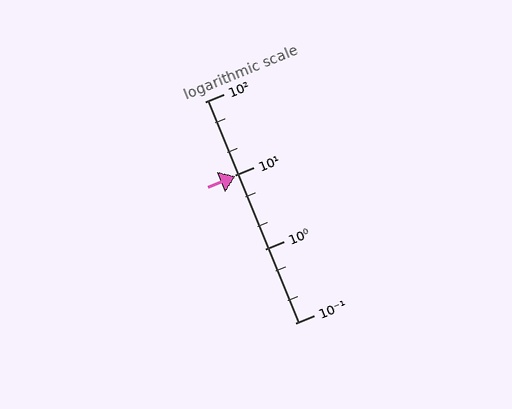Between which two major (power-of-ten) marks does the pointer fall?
The pointer is between 1 and 10.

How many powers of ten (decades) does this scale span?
The scale spans 3 decades, from 0.1 to 100.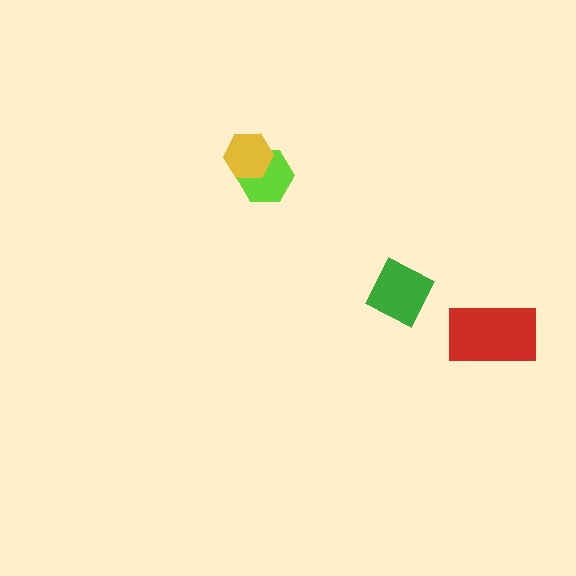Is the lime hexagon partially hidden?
Yes, it is partially covered by another shape.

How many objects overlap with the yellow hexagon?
1 object overlaps with the yellow hexagon.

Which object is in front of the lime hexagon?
The yellow hexagon is in front of the lime hexagon.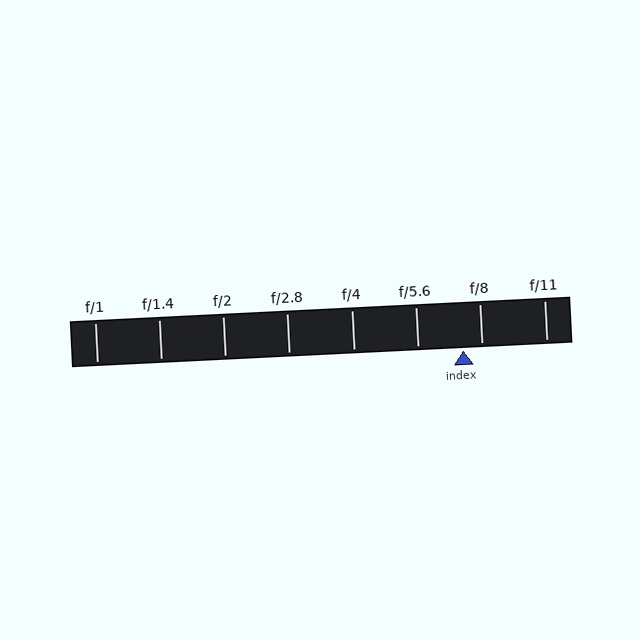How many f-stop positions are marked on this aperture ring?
There are 8 f-stop positions marked.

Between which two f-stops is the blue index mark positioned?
The index mark is between f/5.6 and f/8.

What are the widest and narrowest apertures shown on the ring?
The widest aperture shown is f/1 and the narrowest is f/11.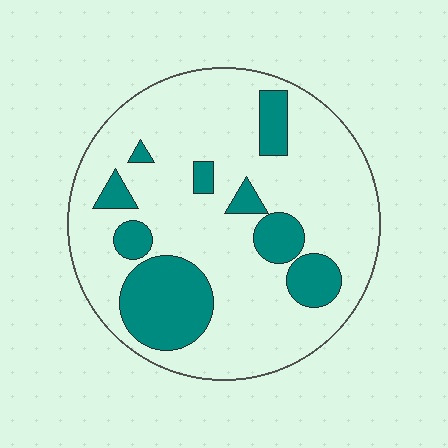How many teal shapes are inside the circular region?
9.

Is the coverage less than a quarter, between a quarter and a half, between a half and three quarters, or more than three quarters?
Less than a quarter.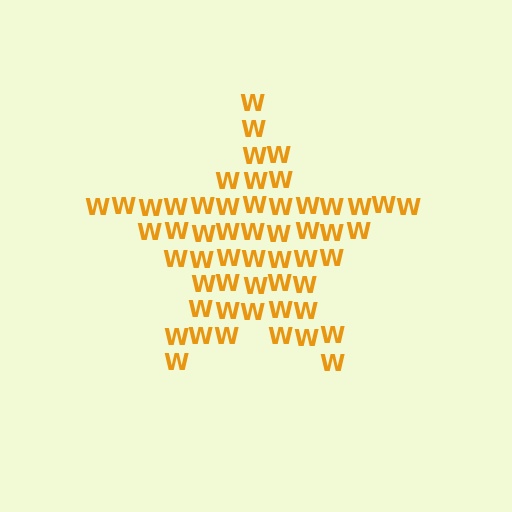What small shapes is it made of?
It is made of small letter W's.